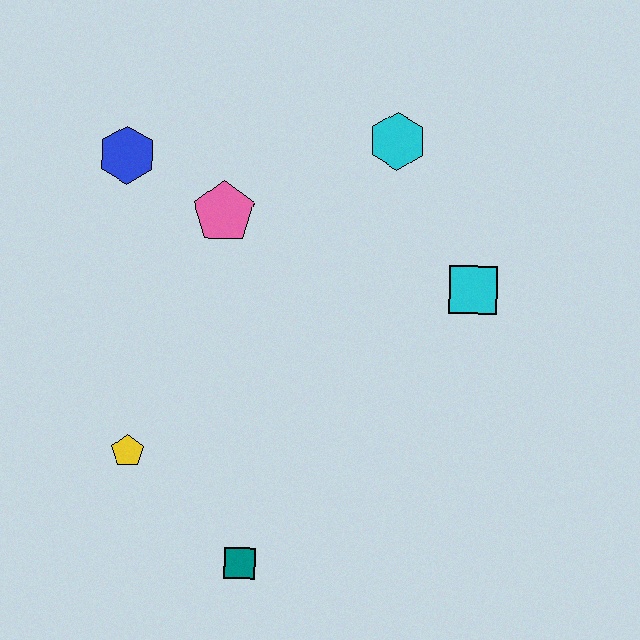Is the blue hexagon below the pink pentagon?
No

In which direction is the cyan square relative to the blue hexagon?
The cyan square is to the right of the blue hexagon.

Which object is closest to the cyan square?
The cyan hexagon is closest to the cyan square.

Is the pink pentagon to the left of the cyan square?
Yes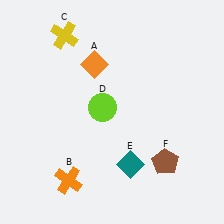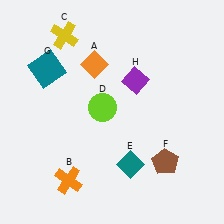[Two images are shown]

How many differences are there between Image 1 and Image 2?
There are 2 differences between the two images.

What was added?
A teal square (G), a purple diamond (H) were added in Image 2.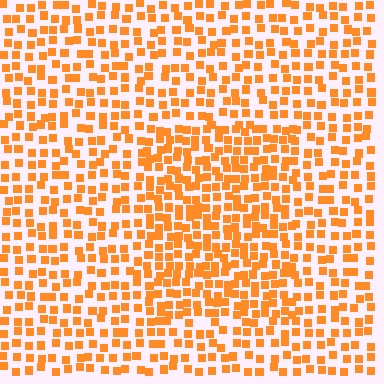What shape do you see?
I see a rectangle.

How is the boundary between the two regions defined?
The boundary is defined by a change in element density (approximately 1.6x ratio). All elements are the same color, size, and shape.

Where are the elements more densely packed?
The elements are more densely packed inside the rectangle boundary.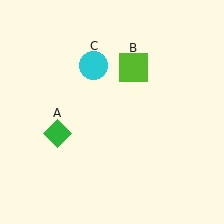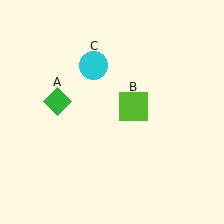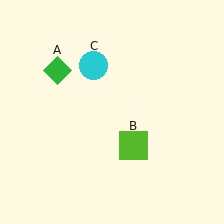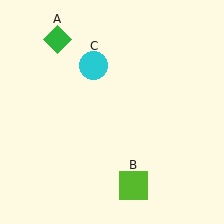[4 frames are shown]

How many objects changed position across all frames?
2 objects changed position: green diamond (object A), lime square (object B).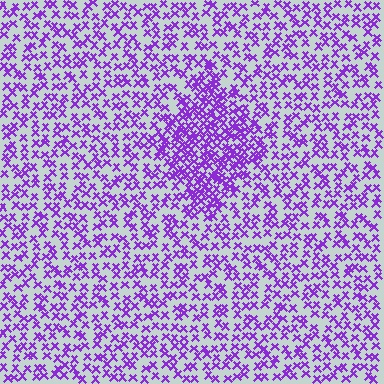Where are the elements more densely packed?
The elements are more densely packed inside the diamond boundary.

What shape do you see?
I see a diamond.